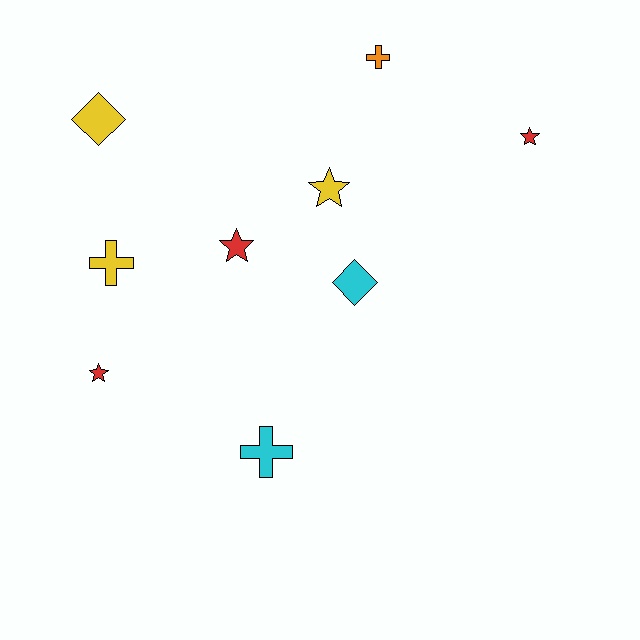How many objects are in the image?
There are 9 objects.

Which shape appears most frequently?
Star, with 4 objects.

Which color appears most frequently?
Yellow, with 3 objects.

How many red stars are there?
There are 3 red stars.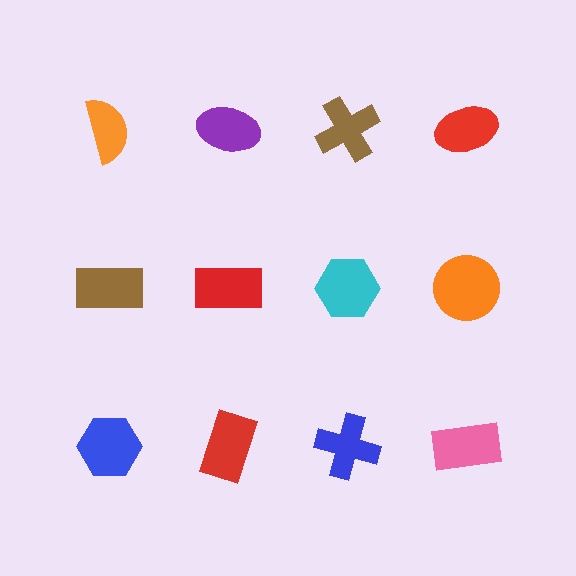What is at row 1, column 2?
A purple ellipse.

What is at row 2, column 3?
A cyan hexagon.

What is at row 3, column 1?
A blue hexagon.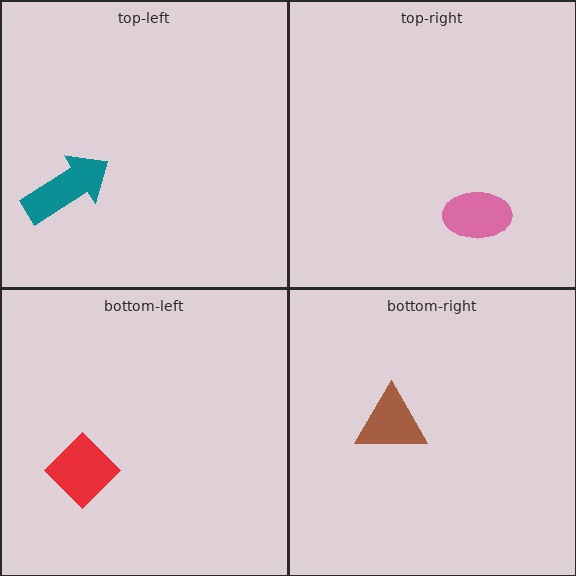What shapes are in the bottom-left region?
The red diamond.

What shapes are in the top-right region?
The pink ellipse.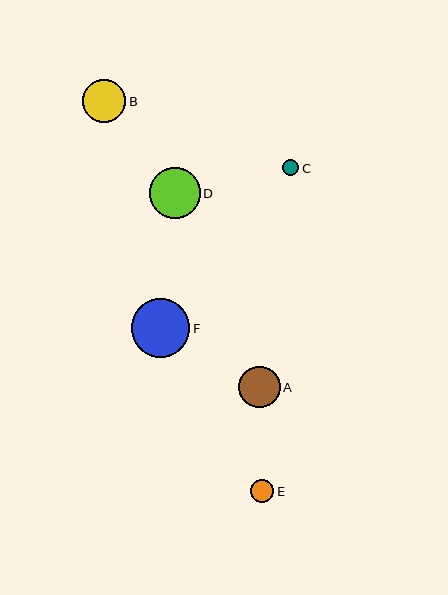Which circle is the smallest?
Circle C is the smallest with a size of approximately 16 pixels.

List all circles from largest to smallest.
From largest to smallest: F, D, B, A, E, C.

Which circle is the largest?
Circle F is the largest with a size of approximately 58 pixels.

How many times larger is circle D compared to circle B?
Circle D is approximately 1.2 times the size of circle B.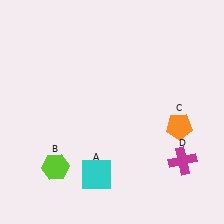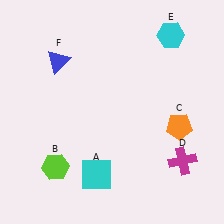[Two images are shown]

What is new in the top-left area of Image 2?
A blue triangle (F) was added in the top-left area of Image 2.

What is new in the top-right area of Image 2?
A cyan hexagon (E) was added in the top-right area of Image 2.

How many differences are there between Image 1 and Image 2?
There are 2 differences between the two images.